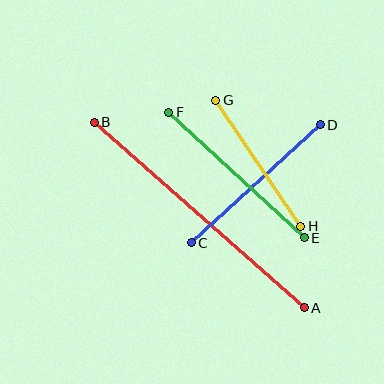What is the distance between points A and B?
The distance is approximately 280 pixels.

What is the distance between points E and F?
The distance is approximately 184 pixels.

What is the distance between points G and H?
The distance is approximately 152 pixels.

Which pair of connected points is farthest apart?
Points A and B are farthest apart.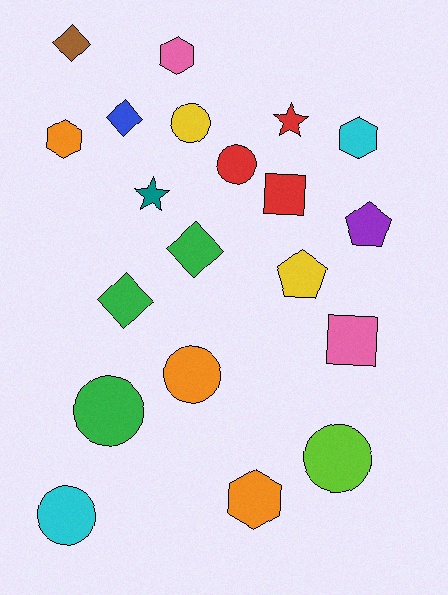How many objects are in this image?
There are 20 objects.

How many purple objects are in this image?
There is 1 purple object.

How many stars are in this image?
There are 2 stars.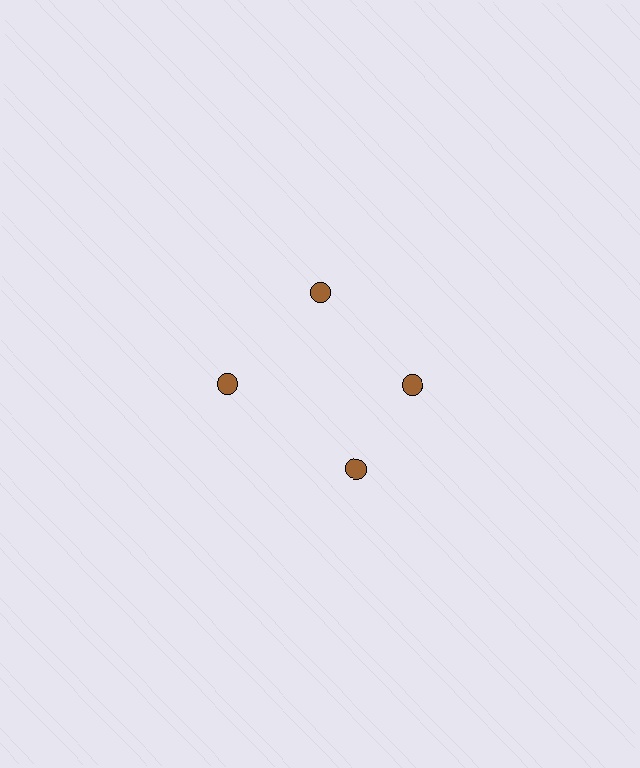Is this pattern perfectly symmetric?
No. The 4 brown circles are arranged in a ring, but one element near the 6 o'clock position is rotated out of alignment along the ring, breaking the 4-fold rotational symmetry.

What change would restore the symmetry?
The symmetry would be restored by rotating it back into even spacing with its neighbors so that all 4 circles sit at equal angles and equal distance from the center.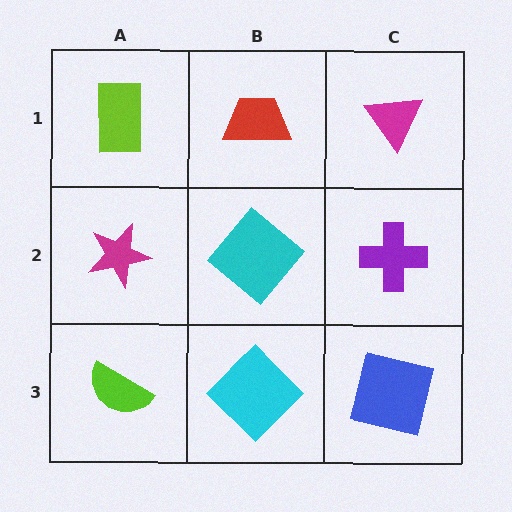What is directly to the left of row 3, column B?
A lime semicircle.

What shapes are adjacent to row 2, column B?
A red trapezoid (row 1, column B), a cyan diamond (row 3, column B), a magenta star (row 2, column A), a purple cross (row 2, column C).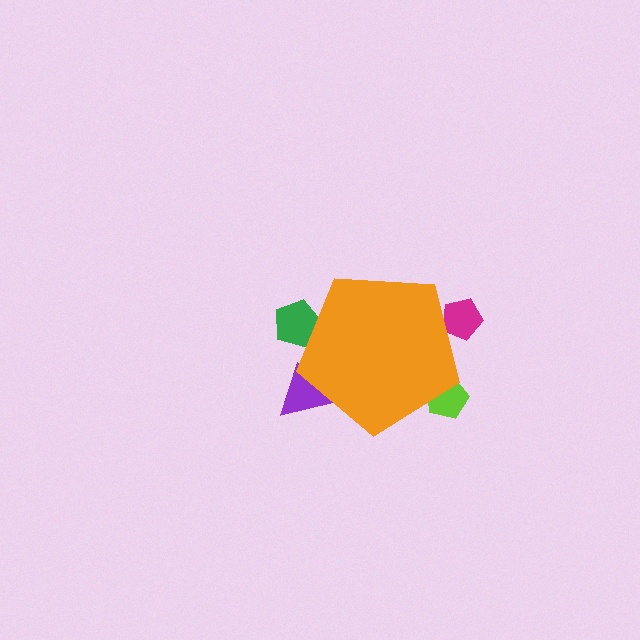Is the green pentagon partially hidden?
Yes, the green pentagon is partially hidden behind the orange pentagon.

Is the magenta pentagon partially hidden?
Yes, the magenta pentagon is partially hidden behind the orange pentagon.